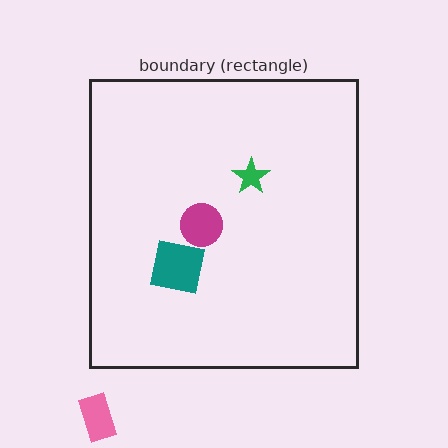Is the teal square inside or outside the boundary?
Inside.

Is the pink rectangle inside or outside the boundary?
Outside.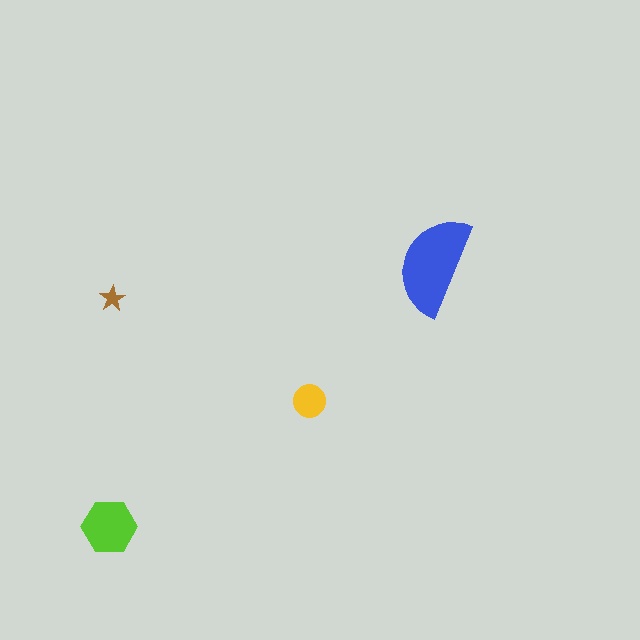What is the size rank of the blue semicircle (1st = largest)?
1st.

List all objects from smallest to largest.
The brown star, the yellow circle, the lime hexagon, the blue semicircle.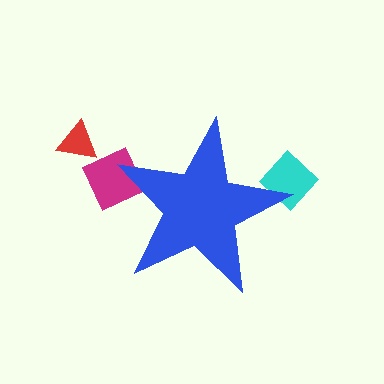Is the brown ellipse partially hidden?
Yes, the brown ellipse is partially hidden behind the blue star.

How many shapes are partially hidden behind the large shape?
3 shapes are partially hidden.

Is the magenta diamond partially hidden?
Yes, the magenta diamond is partially hidden behind the blue star.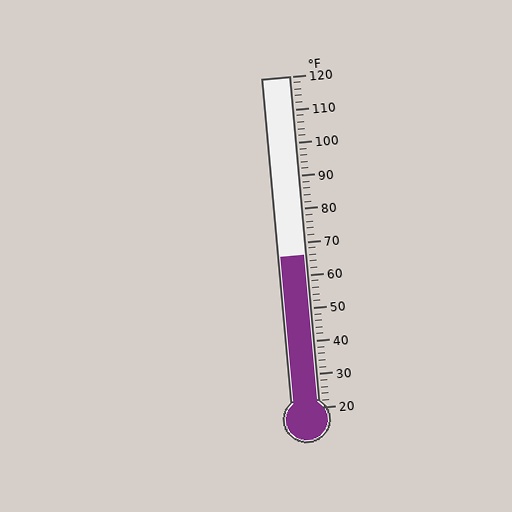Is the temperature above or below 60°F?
The temperature is above 60°F.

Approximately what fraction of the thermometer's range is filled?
The thermometer is filled to approximately 45% of its range.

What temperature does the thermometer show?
The thermometer shows approximately 66°F.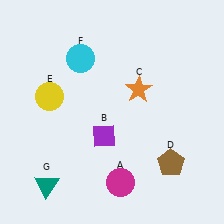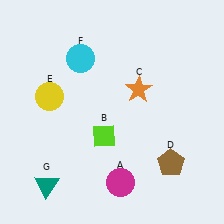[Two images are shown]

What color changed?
The diamond (B) changed from purple in Image 1 to lime in Image 2.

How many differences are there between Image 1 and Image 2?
There is 1 difference between the two images.